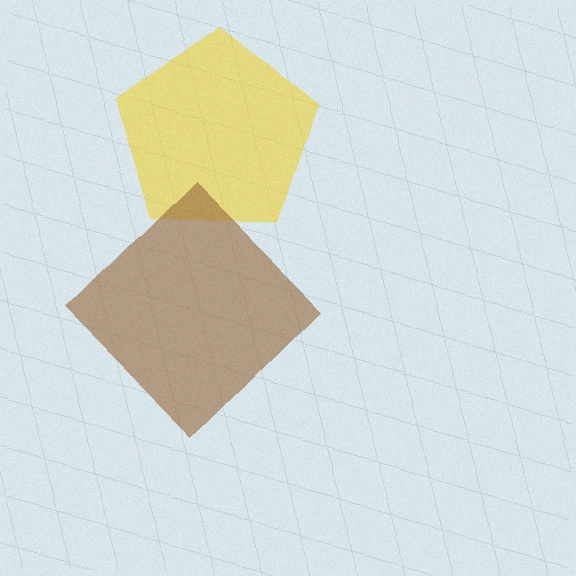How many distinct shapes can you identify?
There are 2 distinct shapes: a yellow pentagon, a brown diamond.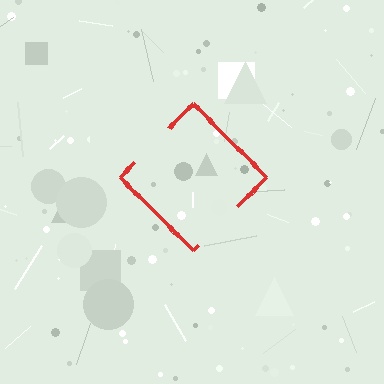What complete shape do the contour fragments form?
The contour fragments form a diamond.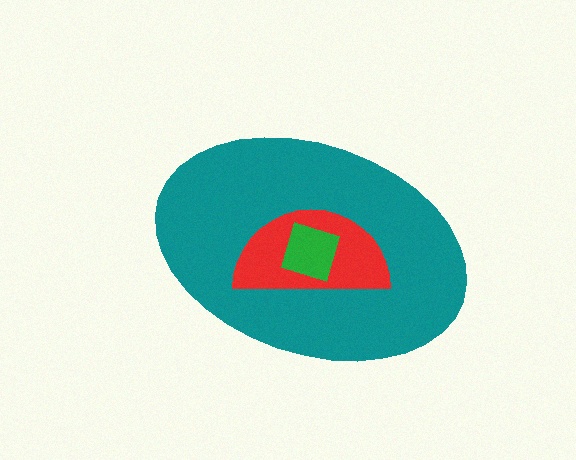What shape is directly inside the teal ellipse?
The red semicircle.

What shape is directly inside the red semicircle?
The green square.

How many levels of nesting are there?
3.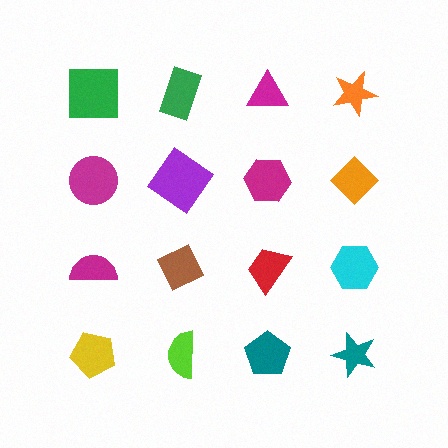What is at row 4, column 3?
A teal pentagon.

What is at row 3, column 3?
A red trapezoid.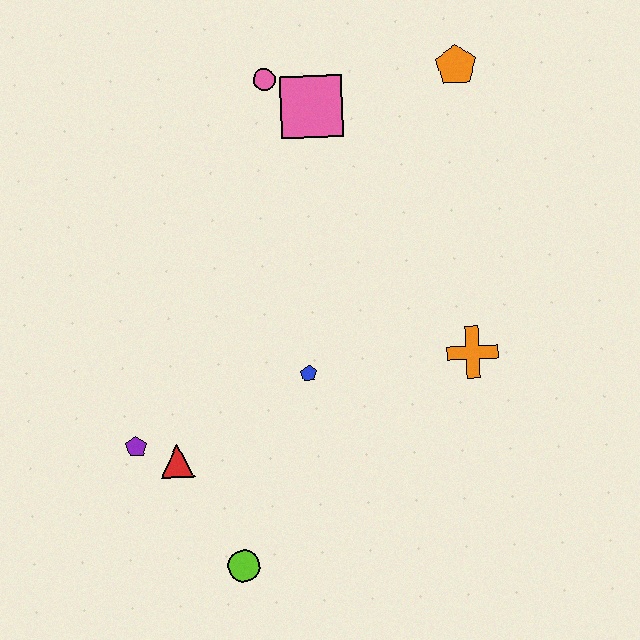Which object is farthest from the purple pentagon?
The orange pentagon is farthest from the purple pentagon.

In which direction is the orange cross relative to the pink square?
The orange cross is below the pink square.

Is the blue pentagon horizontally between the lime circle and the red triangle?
No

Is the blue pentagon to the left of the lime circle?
No